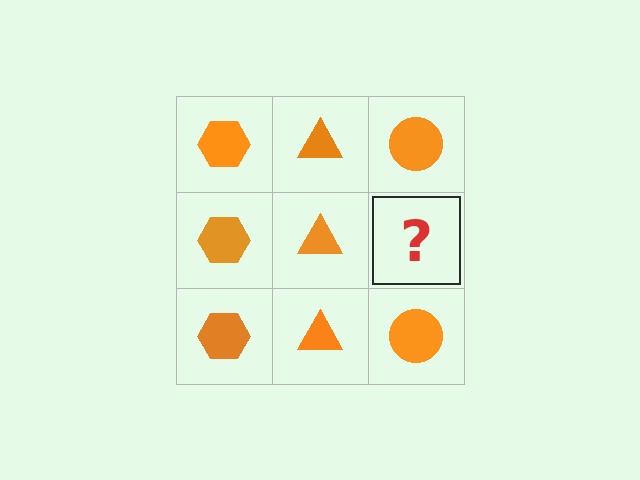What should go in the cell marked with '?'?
The missing cell should contain an orange circle.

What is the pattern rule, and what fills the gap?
The rule is that each column has a consistent shape. The gap should be filled with an orange circle.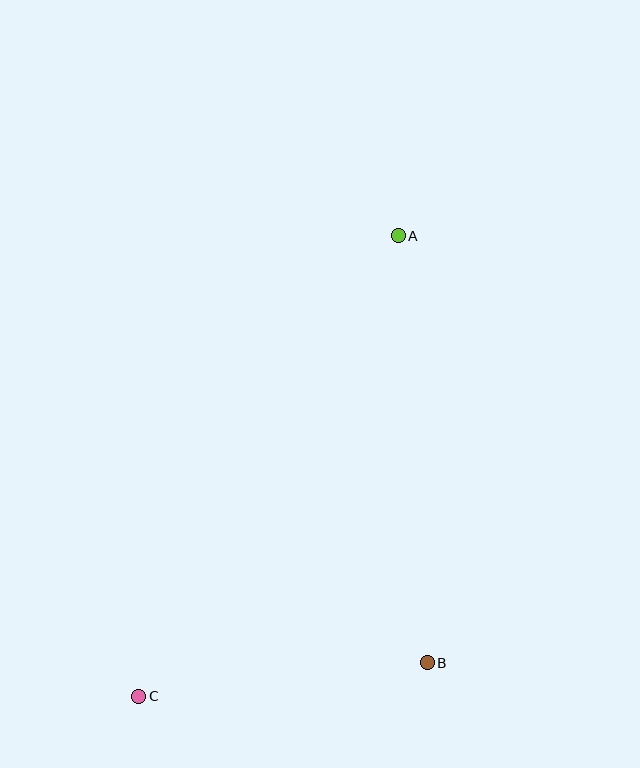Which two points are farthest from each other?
Points A and C are farthest from each other.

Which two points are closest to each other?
Points B and C are closest to each other.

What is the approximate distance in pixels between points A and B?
The distance between A and B is approximately 428 pixels.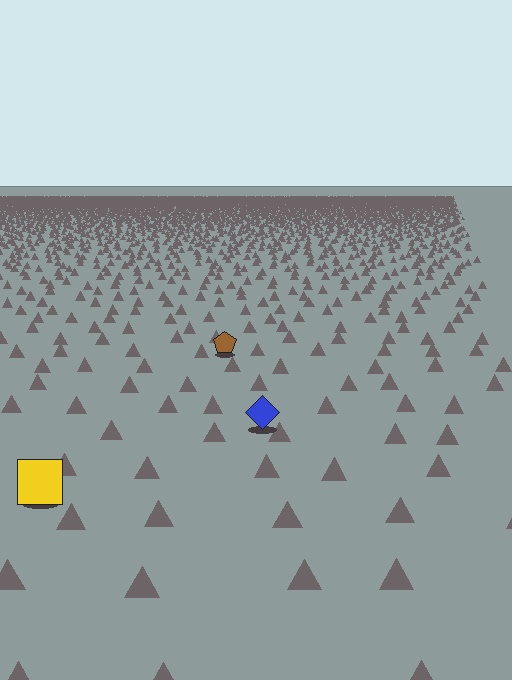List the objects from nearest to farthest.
From nearest to farthest: the yellow square, the blue diamond, the brown pentagon.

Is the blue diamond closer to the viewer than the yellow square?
No. The yellow square is closer — you can tell from the texture gradient: the ground texture is coarser near it.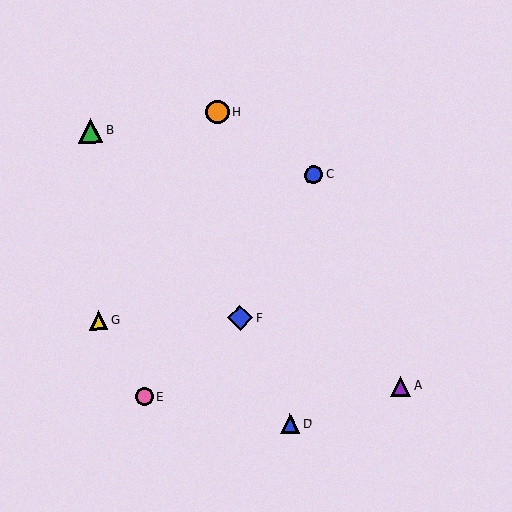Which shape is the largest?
The blue diamond (labeled F) is the largest.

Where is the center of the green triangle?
The center of the green triangle is at (90, 131).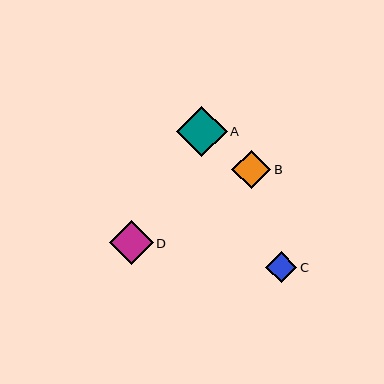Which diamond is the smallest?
Diamond C is the smallest with a size of approximately 32 pixels.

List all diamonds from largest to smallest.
From largest to smallest: A, D, B, C.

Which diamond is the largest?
Diamond A is the largest with a size of approximately 51 pixels.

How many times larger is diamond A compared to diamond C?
Diamond A is approximately 1.6 times the size of diamond C.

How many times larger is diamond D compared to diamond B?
Diamond D is approximately 1.1 times the size of diamond B.